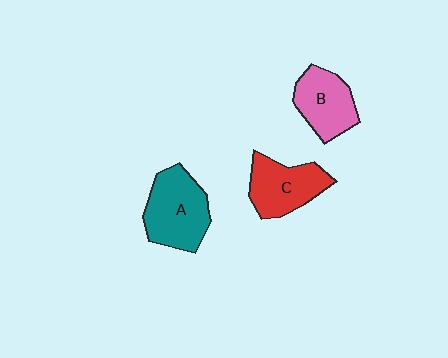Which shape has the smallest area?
Shape B (pink).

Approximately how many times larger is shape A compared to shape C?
Approximately 1.2 times.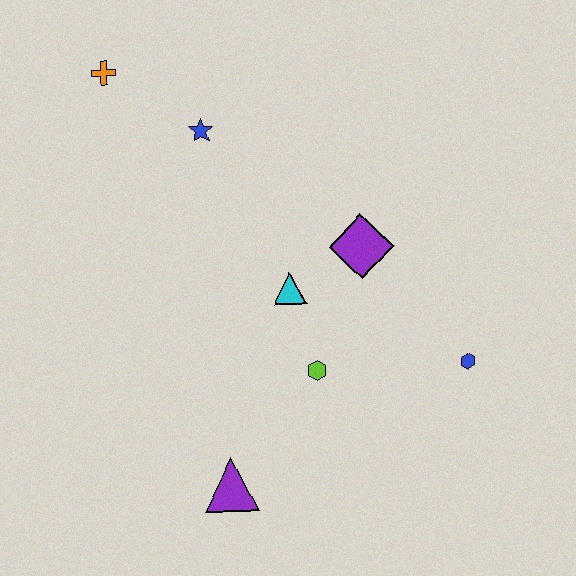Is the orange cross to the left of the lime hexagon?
Yes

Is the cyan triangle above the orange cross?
No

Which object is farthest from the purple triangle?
The orange cross is farthest from the purple triangle.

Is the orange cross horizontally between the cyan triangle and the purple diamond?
No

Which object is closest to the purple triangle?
The lime hexagon is closest to the purple triangle.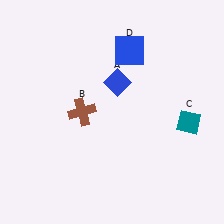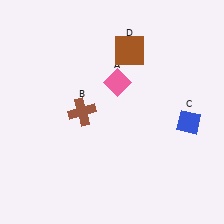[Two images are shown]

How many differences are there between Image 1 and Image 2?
There are 3 differences between the two images.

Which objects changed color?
A changed from blue to pink. C changed from teal to blue. D changed from blue to brown.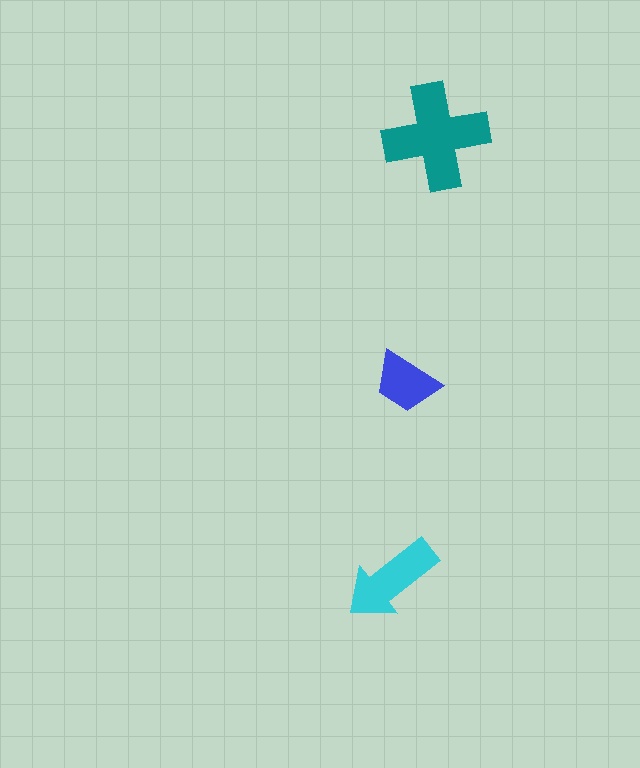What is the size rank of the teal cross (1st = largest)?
1st.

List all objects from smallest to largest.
The blue trapezoid, the cyan arrow, the teal cross.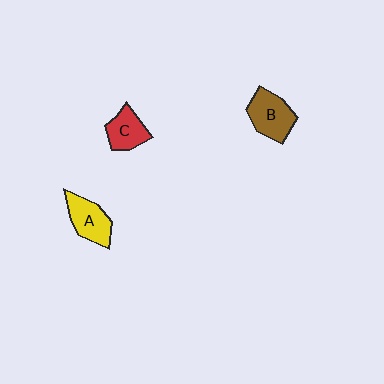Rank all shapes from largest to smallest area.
From largest to smallest: B (brown), A (yellow), C (red).